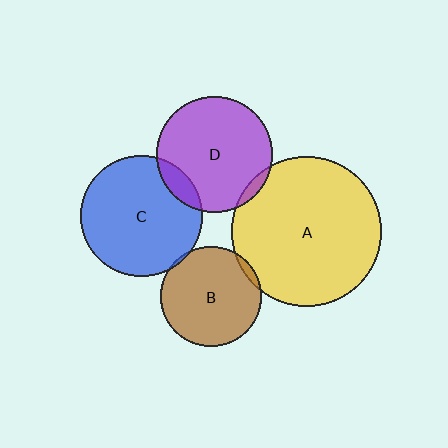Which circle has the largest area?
Circle A (yellow).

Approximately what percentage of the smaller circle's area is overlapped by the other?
Approximately 5%.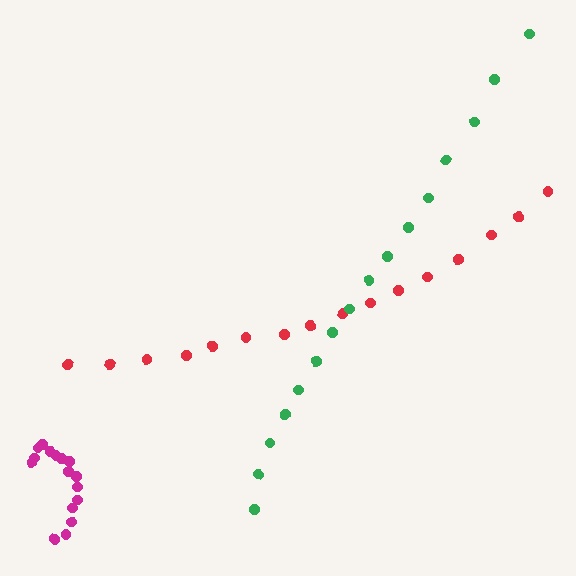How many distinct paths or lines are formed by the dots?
There are 3 distinct paths.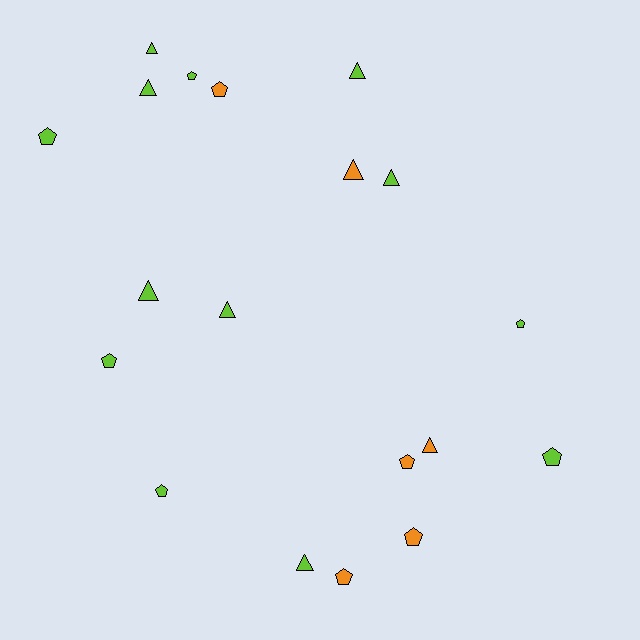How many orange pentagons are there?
There are 4 orange pentagons.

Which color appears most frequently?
Lime, with 13 objects.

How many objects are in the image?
There are 19 objects.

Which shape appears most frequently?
Pentagon, with 10 objects.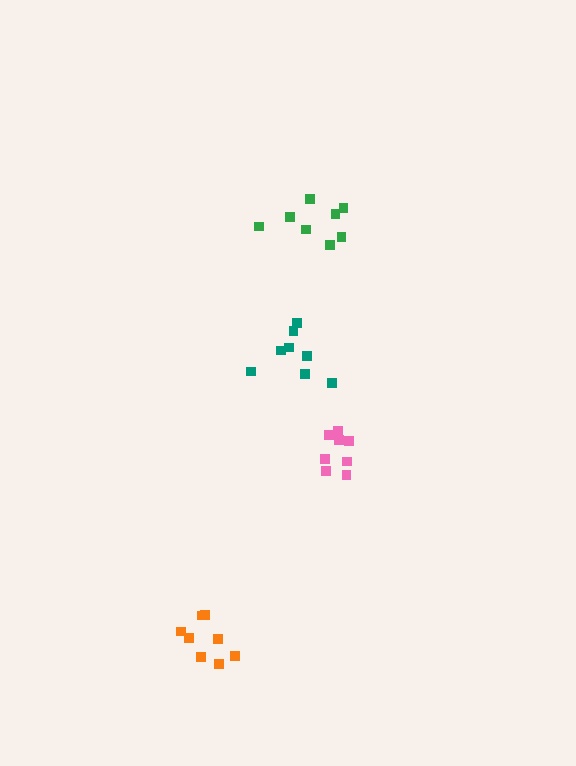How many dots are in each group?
Group 1: 8 dots, Group 2: 8 dots, Group 3: 8 dots, Group 4: 8 dots (32 total).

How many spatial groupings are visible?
There are 4 spatial groupings.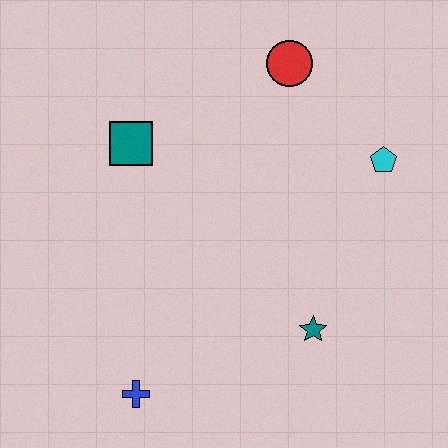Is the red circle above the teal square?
Yes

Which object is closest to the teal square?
The red circle is closest to the teal square.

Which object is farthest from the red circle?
The blue cross is farthest from the red circle.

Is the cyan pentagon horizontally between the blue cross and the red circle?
No